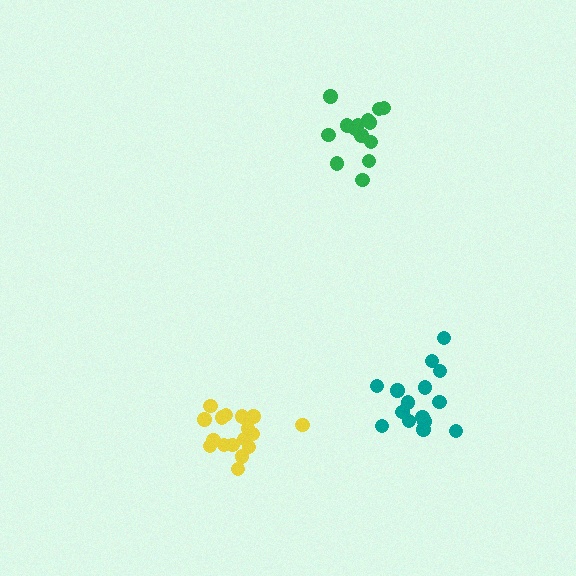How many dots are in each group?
Group 1: 15 dots, Group 2: 14 dots, Group 3: 17 dots (46 total).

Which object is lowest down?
The yellow cluster is bottommost.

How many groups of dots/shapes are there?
There are 3 groups.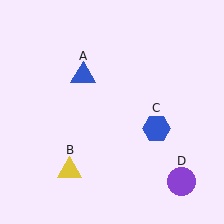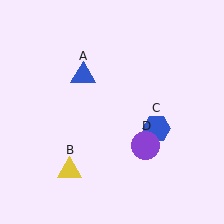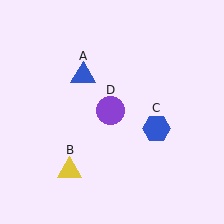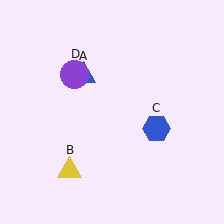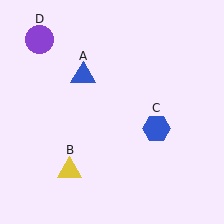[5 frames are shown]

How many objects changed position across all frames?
1 object changed position: purple circle (object D).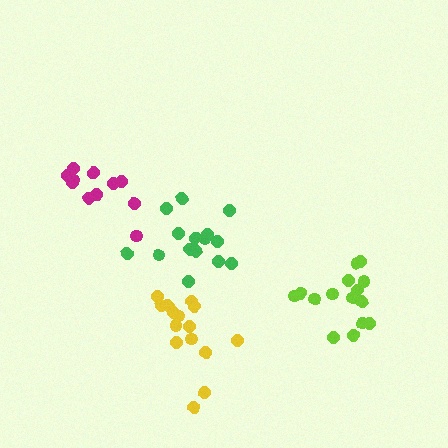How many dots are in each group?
Group 1: 11 dots, Group 2: 15 dots, Group 3: 15 dots, Group 4: 15 dots (56 total).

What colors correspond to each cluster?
The clusters are colored: magenta, green, yellow, lime.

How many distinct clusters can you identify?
There are 4 distinct clusters.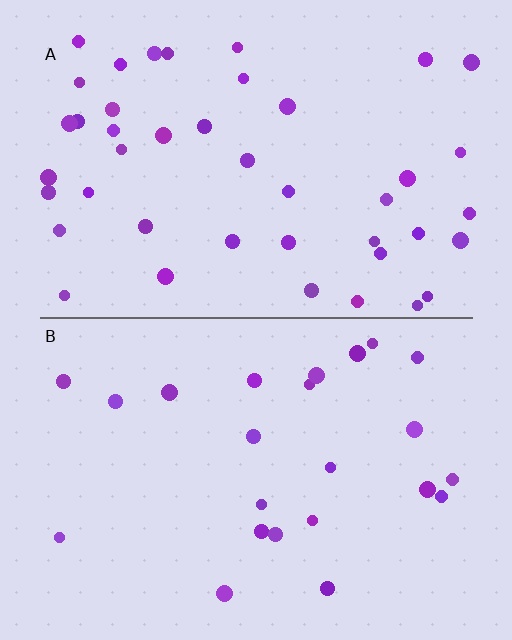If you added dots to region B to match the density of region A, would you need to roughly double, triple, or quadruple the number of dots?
Approximately double.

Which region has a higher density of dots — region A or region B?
A (the top).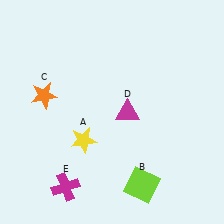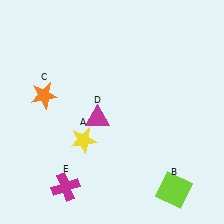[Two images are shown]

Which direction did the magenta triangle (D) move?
The magenta triangle (D) moved left.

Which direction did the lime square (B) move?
The lime square (B) moved right.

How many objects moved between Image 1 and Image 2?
2 objects moved between the two images.